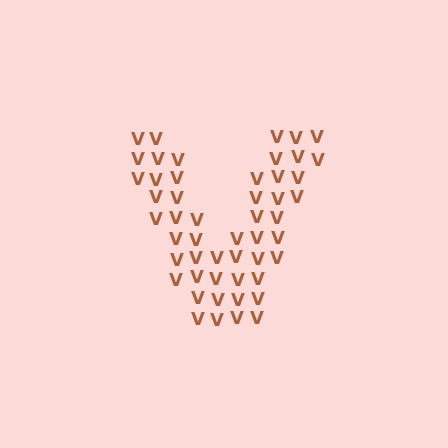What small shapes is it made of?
It is made of small letter V's.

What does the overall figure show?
The overall figure shows the letter V.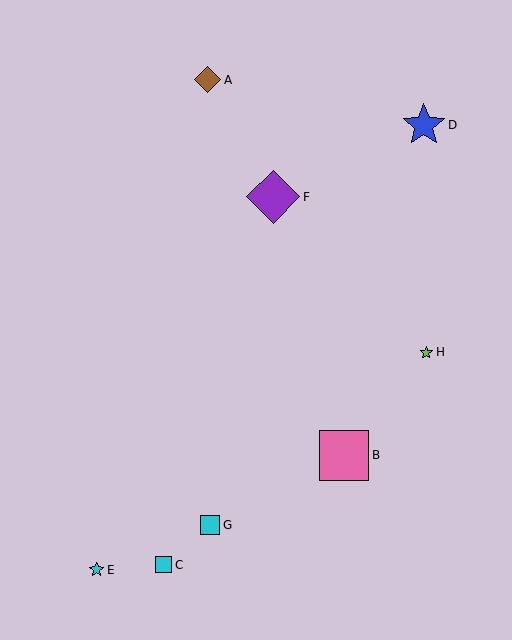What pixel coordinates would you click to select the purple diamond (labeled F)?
Click at (273, 197) to select the purple diamond F.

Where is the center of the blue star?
The center of the blue star is at (424, 125).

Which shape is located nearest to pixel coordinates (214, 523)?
The cyan square (labeled G) at (210, 525) is nearest to that location.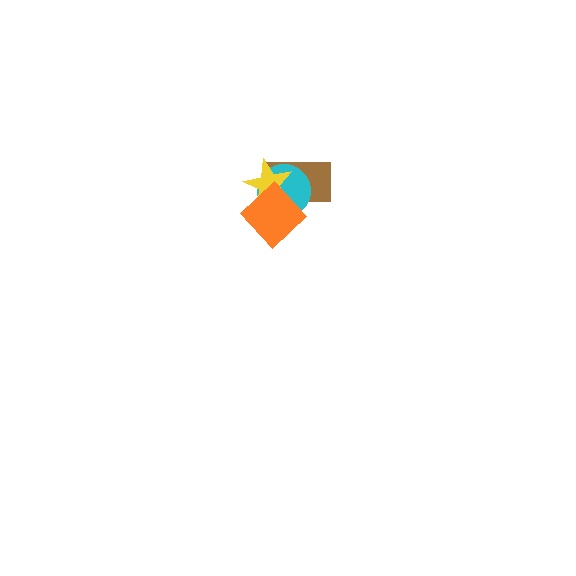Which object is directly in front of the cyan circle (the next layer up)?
The yellow star is directly in front of the cyan circle.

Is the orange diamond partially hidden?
No, no other shape covers it.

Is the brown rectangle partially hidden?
Yes, it is partially covered by another shape.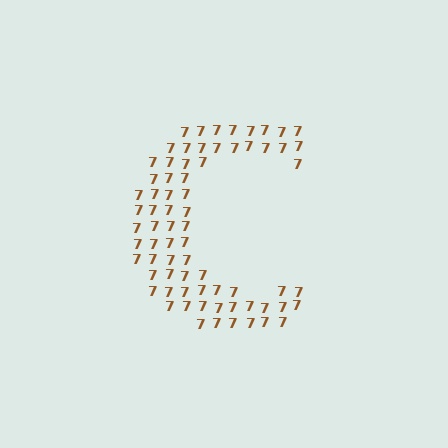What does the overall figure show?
The overall figure shows the letter C.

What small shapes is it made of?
It is made of small digit 7's.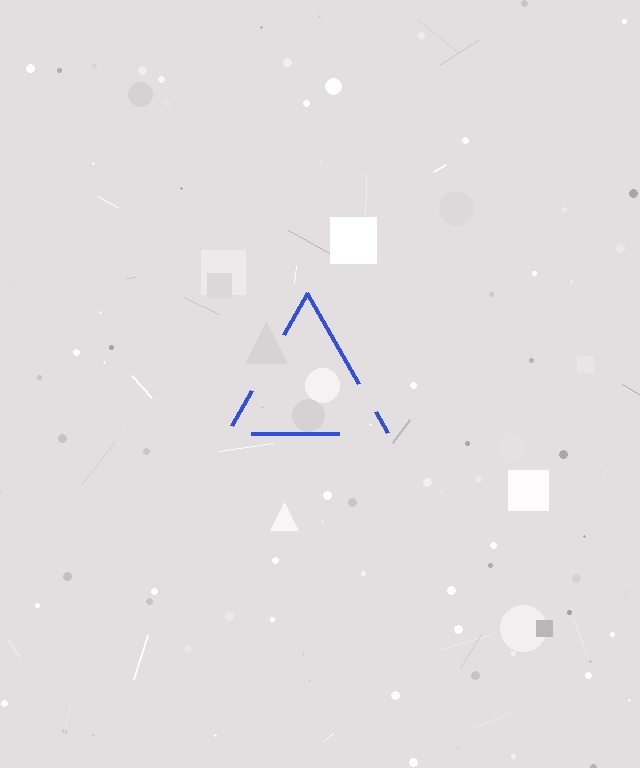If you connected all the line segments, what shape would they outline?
They would outline a triangle.